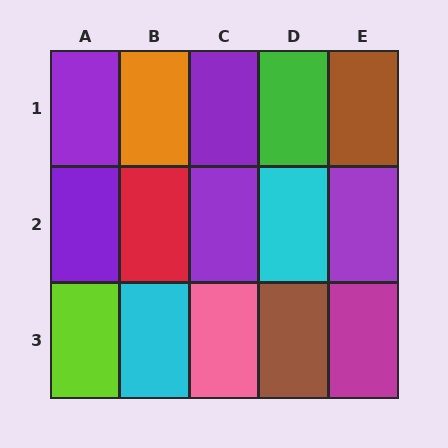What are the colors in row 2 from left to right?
Purple, red, purple, cyan, purple.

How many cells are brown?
2 cells are brown.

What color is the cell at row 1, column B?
Orange.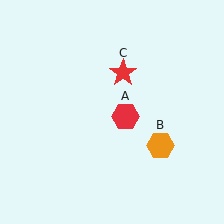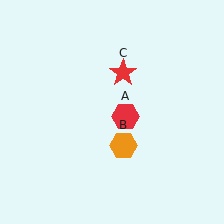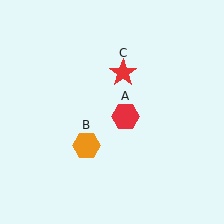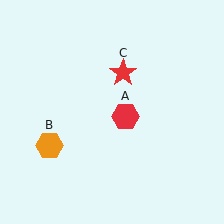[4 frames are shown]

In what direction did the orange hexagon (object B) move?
The orange hexagon (object B) moved left.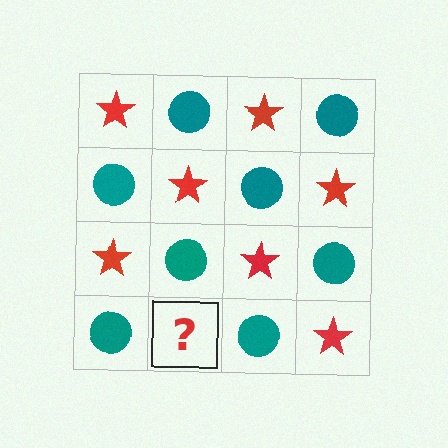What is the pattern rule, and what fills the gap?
The rule is that it alternates red star and teal circle in a checkerboard pattern. The gap should be filled with a red star.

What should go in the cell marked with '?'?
The missing cell should contain a red star.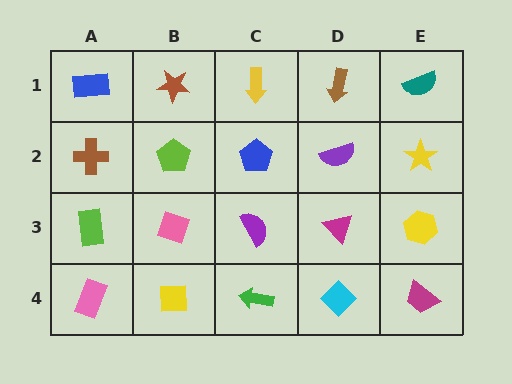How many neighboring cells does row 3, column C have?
4.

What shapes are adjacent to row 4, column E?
A yellow hexagon (row 3, column E), a cyan diamond (row 4, column D).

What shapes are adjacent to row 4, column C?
A purple semicircle (row 3, column C), a yellow square (row 4, column B), a cyan diamond (row 4, column D).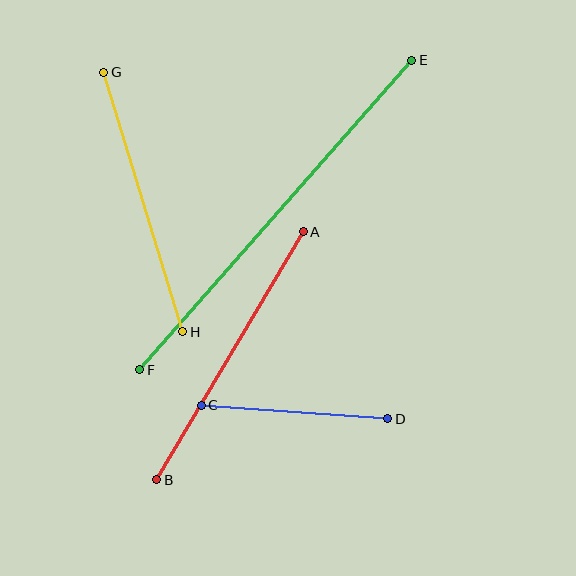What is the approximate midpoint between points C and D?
The midpoint is at approximately (295, 412) pixels.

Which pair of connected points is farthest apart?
Points E and F are farthest apart.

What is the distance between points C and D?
The distance is approximately 187 pixels.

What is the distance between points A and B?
The distance is approximately 288 pixels.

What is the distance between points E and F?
The distance is approximately 412 pixels.